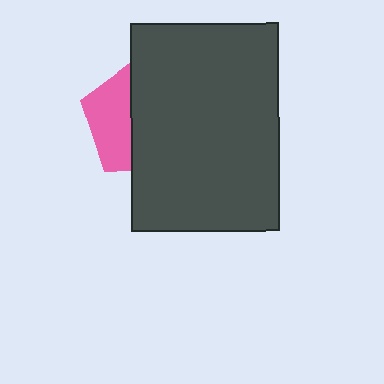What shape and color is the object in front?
The object in front is a dark gray rectangle.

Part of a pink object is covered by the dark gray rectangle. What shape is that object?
It is a pentagon.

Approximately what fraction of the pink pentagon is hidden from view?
Roughly 62% of the pink pentagon is hidden behind the dark gray rectangle.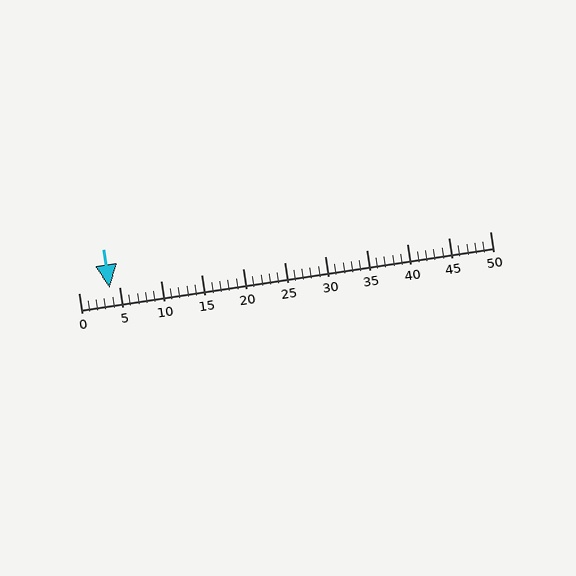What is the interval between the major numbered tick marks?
The major tick marks are spaced 5 units apart.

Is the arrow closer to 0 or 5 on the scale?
The arrow is closer to 5.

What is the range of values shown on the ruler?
The ruler shows values from 0 to 50.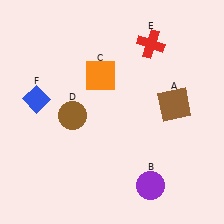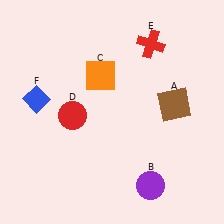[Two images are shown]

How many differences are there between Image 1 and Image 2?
There is 1 difference between the two images.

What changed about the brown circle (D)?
In Image 1, D is brown. In Image 2, it changed to red.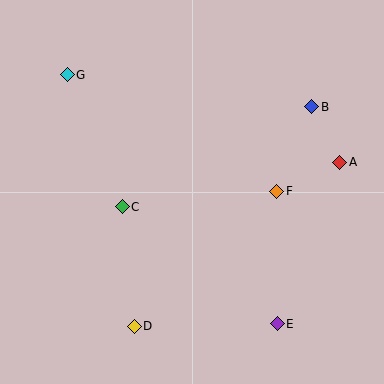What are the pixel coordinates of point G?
Point G is at (67, 75).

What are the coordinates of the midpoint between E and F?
The midpoint between E and F is at (277, 257).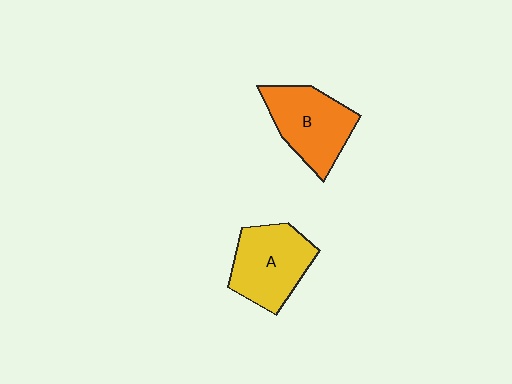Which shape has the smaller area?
Shape B (orange).